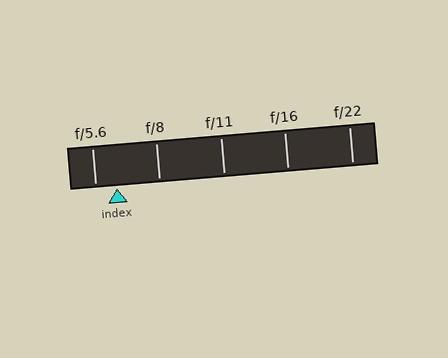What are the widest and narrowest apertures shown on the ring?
The widest aperture shown is f/5.6 and the narrowest is f/22.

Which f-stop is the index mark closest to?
The index mark is closest to f/5.6.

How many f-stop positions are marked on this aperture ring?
There are 5 f-stop positions marked.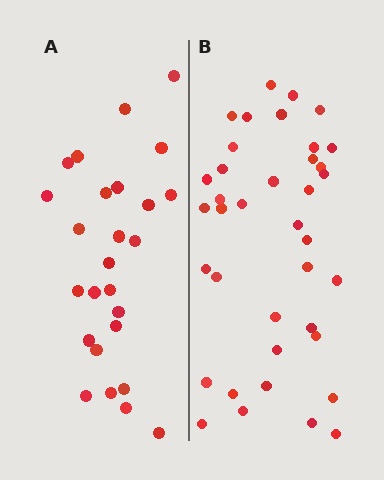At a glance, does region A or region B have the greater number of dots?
Region B (the right region) has more dots.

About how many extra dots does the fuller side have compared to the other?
Region B has roughly 12 or so more dots than region A.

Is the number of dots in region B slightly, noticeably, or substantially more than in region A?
Region B has substantially more. The ratio is roughly 1.5 to 1.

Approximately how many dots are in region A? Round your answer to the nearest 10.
About 30 dots. (The exact count is 26, which rounds to 30.)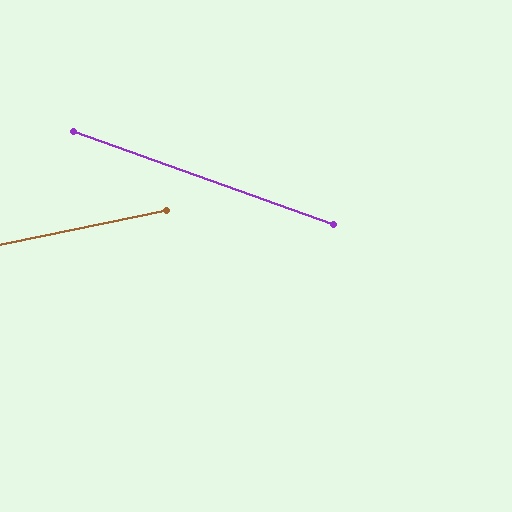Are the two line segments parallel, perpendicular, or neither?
Neither parallel nor perpendicular — they differ by about 31°.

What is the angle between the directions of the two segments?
Approximately 31 degrees.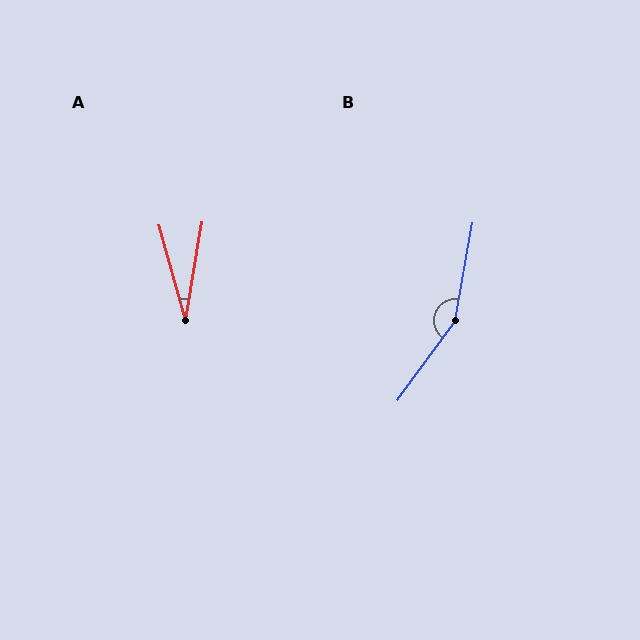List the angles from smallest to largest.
A (25°), B (154°).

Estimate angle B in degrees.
Approximately 154 degrees.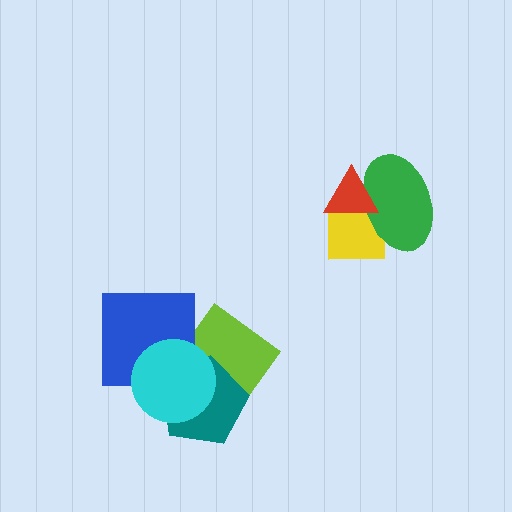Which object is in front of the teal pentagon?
The cyan circle is in front of the teal pentagon.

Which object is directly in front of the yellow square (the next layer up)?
The green ellipse is directly in front of the yellow square.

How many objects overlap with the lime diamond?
3 objects overlap with the lime diamond.